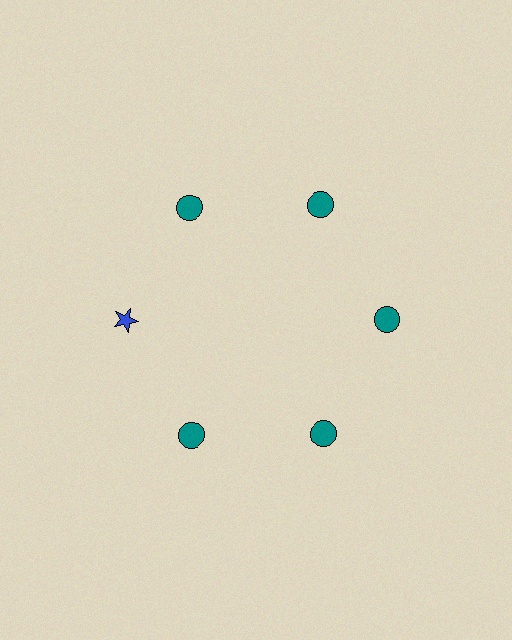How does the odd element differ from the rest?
It differs in both color (blue instead of teal) and shape (star instead of circle).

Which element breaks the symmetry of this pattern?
The blue star at roughly the 9 o'clock position breaks the symmetry. All other shapes are teal circles.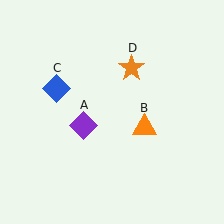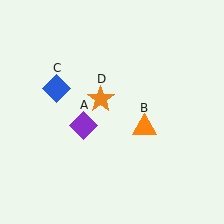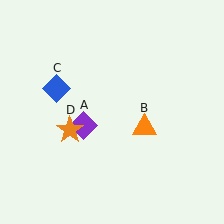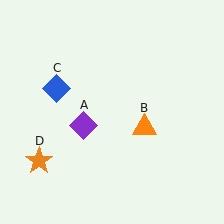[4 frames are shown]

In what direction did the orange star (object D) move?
The orange star (object D) moved down and to the left.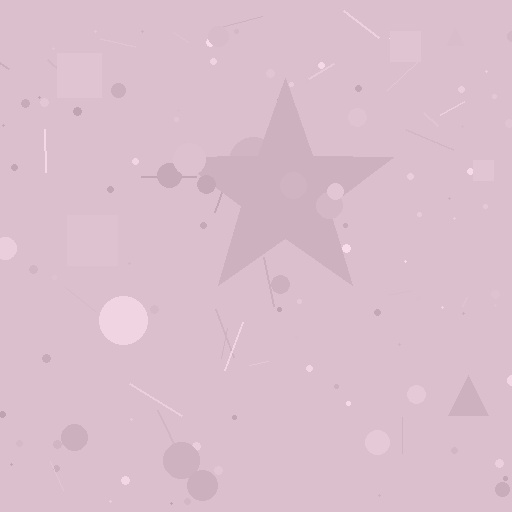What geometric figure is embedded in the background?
A star is embedded in the background.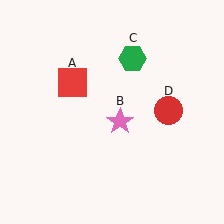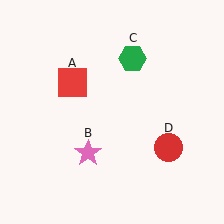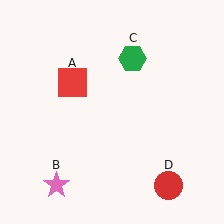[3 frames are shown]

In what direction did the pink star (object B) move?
The pink star (object B) moved down and to the left.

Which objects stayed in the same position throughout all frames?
Red square (object A) and green hexagon (object C) remained stationary.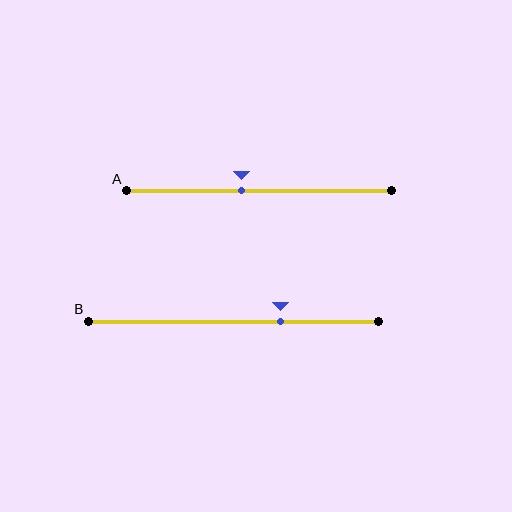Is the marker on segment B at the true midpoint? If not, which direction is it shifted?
No, the marker on segment B is shifted to the right by about 16% of the segment length.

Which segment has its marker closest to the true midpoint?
Segment A has its marker closest to the true midpoint.